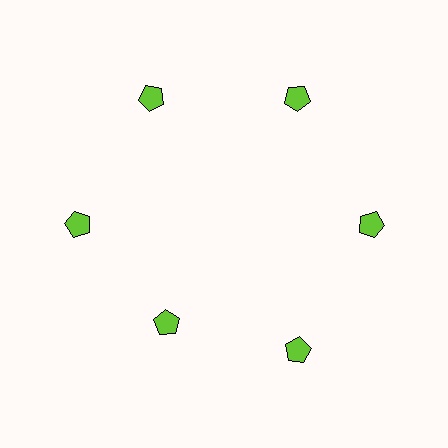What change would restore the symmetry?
The symmetry would be restored by moving it outward, back onto the ring so that all 6 pentagons sit at equal angles and equal distance from the center.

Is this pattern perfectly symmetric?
No. The 6 lime pentagons are arranged in a ring, but one element near the 7 o'clock position is pulled inward toward the center, breaking the 6-fold rotational symmetry.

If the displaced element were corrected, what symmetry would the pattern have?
It would have 6-fold rotational symmetry — the pattern would map onto itself every 60 degrees.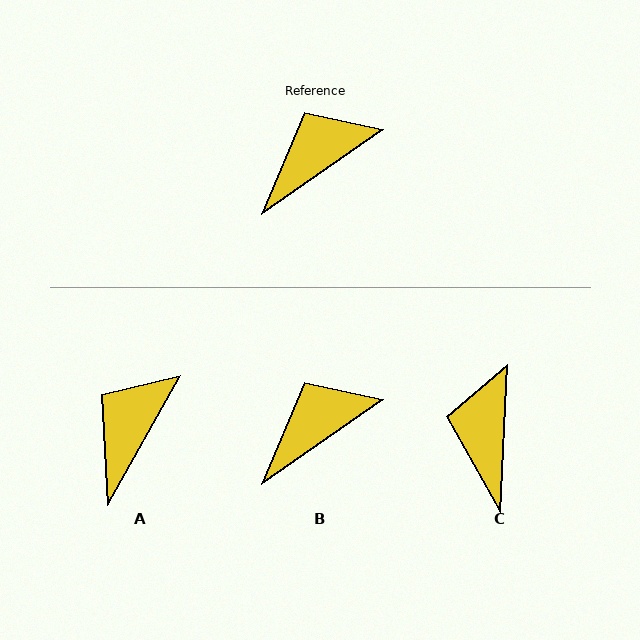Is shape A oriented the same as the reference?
No, it is off by about 26 degrees.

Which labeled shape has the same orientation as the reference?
B.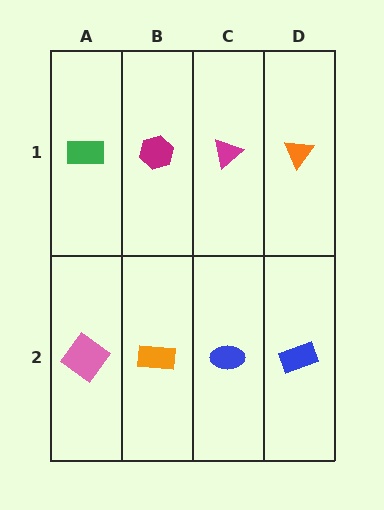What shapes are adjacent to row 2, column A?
A green rectangle (row 1, column A), an orange rectangle (row 2, column B).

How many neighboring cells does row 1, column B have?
3.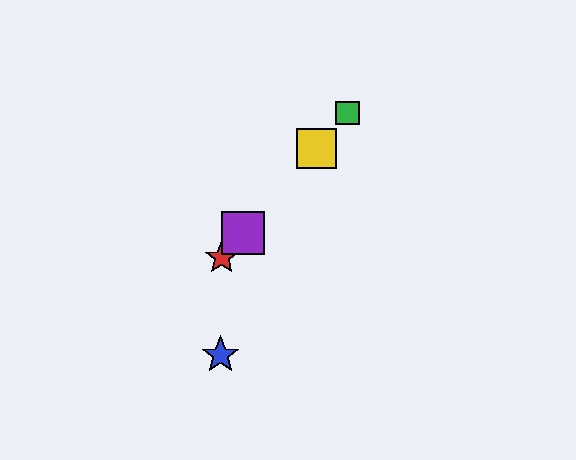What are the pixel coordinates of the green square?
The green square is at (348, 113).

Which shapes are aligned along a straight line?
The red star, the green square, the yellow square, the purple square are aligned along a straight line.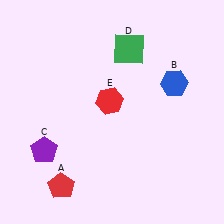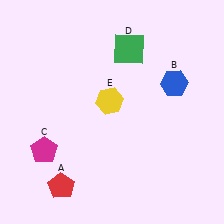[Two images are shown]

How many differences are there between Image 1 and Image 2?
There are 2 differences between the two images.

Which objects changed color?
C changed from purple to magenta. E changed from red to yellow.